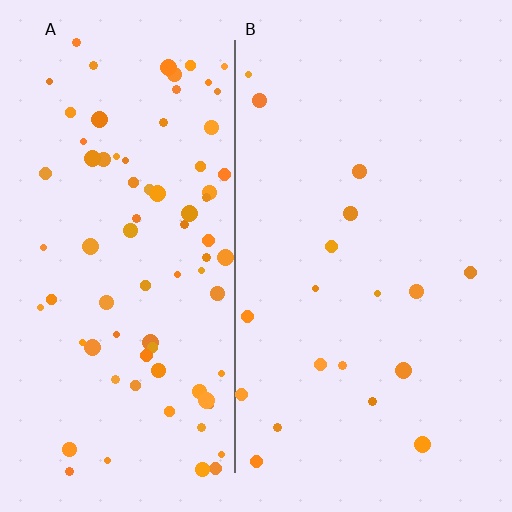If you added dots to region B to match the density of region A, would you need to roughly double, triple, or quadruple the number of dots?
Approximately quadruple.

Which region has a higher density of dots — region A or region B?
A (the left).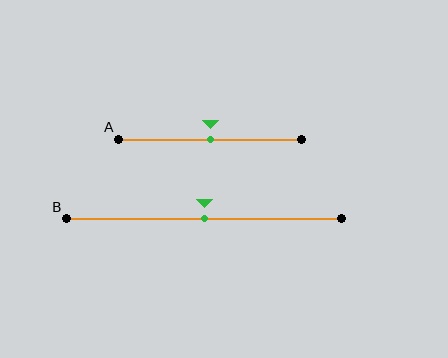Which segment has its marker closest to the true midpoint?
Segment A has its marker closest to the true midpoint.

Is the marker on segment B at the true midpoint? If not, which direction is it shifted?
Yes, the marker on segment B is at the true midpoint.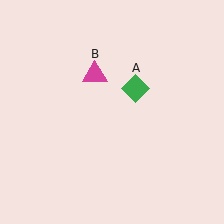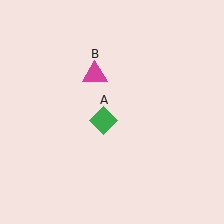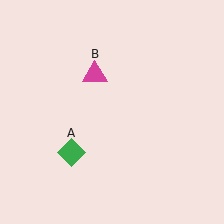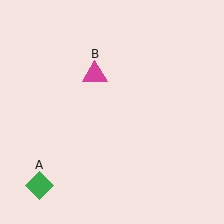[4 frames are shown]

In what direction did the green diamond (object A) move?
The green diamond (object A) moved down and to the left.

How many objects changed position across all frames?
1 object changed position: green diamond (object A).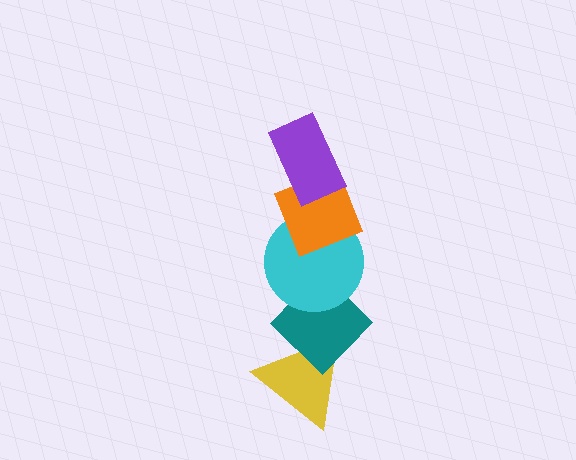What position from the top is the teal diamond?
The teal diamond is 4th from the top.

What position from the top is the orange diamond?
The orange diamond is 2nd from the top.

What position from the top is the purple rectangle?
The purple rectangle is 1st from the top.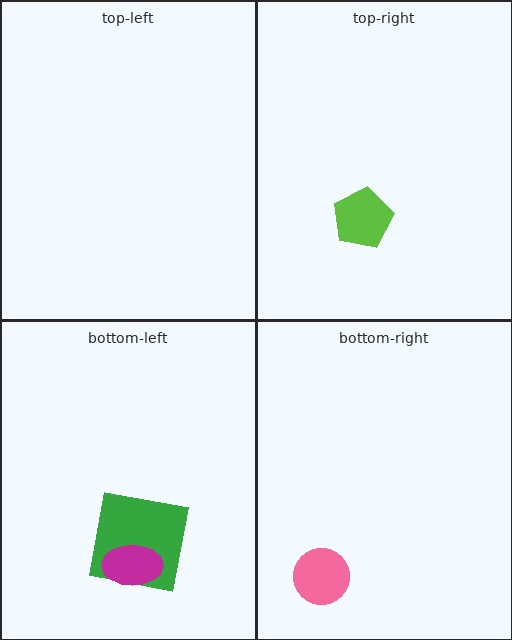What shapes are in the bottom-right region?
The pink circle.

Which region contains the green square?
The bottom-left region.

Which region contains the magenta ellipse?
The bottom-left region.